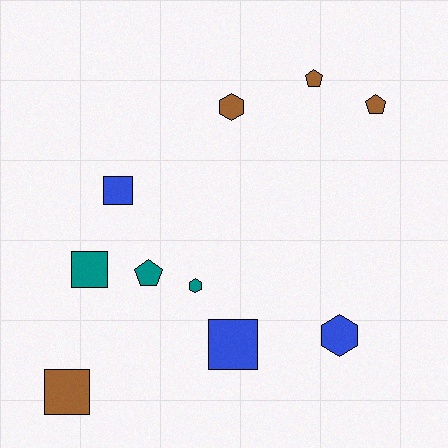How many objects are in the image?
There are 10 objects.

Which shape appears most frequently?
Square, with 4 objects.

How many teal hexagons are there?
There is 1 teal hexagon.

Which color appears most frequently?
Brown, with 4 objects.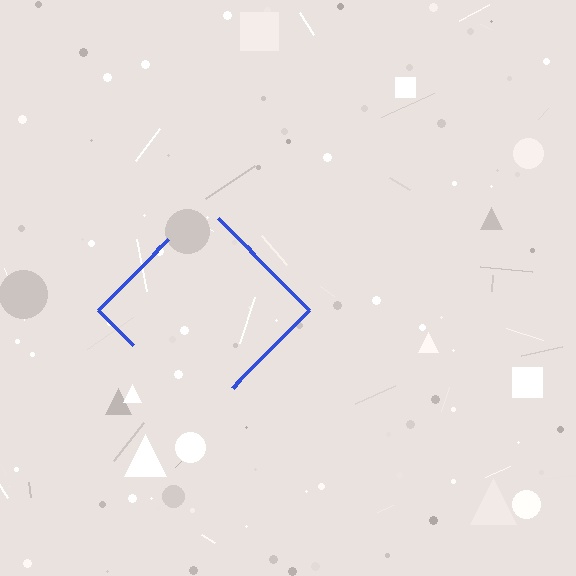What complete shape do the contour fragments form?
The contour fragments form a diamond.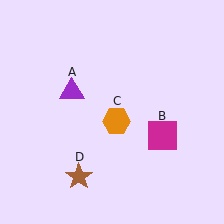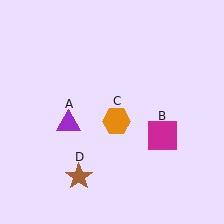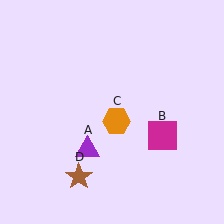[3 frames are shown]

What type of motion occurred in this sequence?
The purple triangle (object A) rotated counterclockwise around the center of the scene.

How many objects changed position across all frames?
1 object changed position: purple triangle (object A).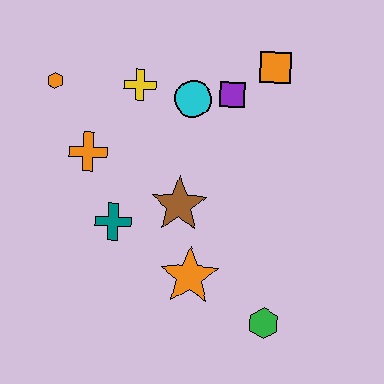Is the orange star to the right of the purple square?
No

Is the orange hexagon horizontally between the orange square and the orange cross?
No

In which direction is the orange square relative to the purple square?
The orange square is to the right of the purple square.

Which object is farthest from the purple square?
The green hexagon is farthest from the purple square.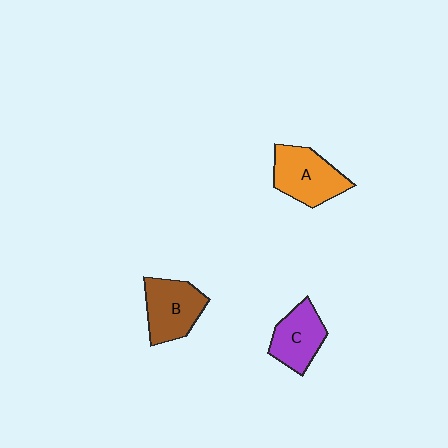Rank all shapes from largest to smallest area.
From largest to smallest: A (orange), B (brown), C (purple).